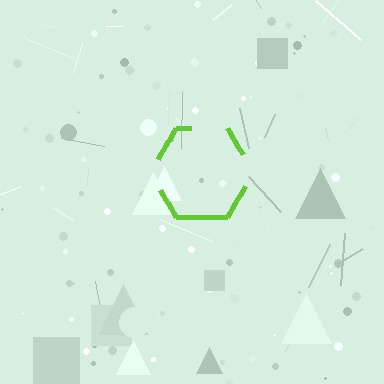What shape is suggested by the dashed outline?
The dashed outline suggests a hexagon.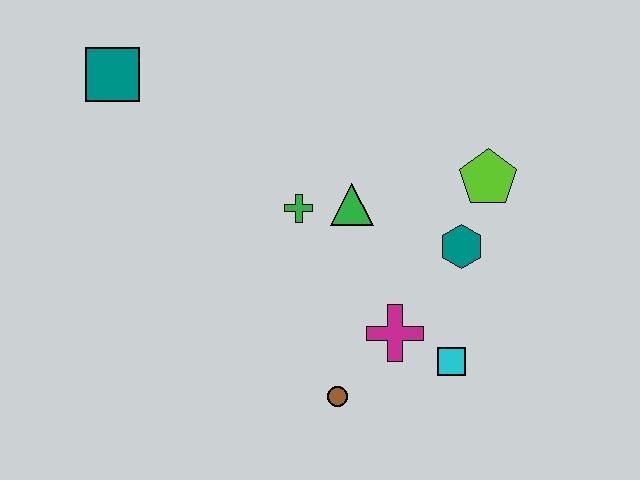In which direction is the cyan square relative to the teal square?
The cyan square is to the right of the teal square.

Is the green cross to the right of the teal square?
Yes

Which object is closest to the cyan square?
The magenta cross is closest to the cyan square.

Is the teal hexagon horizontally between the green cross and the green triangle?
No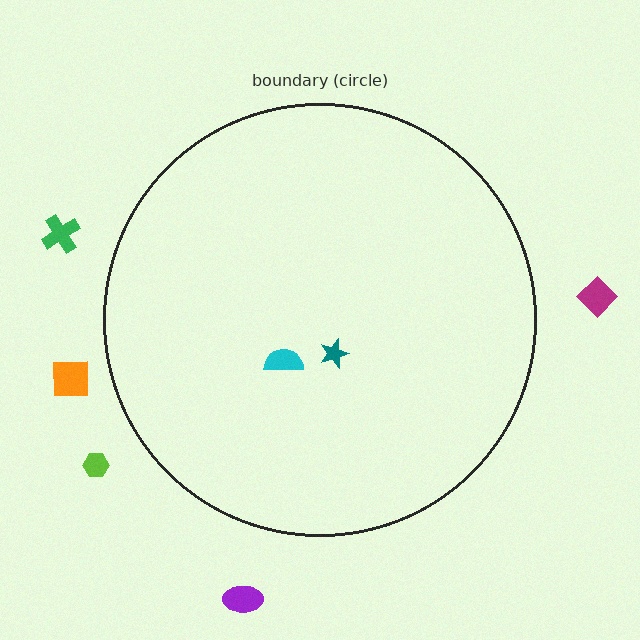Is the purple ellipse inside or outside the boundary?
Outside.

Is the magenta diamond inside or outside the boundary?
Outside.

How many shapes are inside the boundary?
2 inside, 5 outside.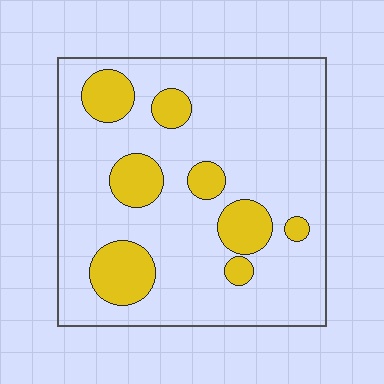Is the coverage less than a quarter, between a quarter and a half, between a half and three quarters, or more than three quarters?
Less than a quarter.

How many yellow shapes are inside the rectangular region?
8.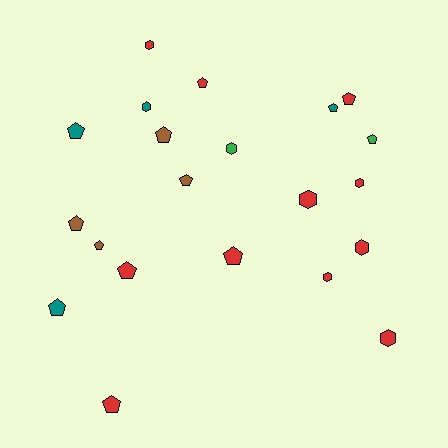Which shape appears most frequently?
Pentagon, with 13 objects.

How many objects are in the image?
There are 21 objects.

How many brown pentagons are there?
There are 4 brown pentagons.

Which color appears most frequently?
Red, with 11 objects.